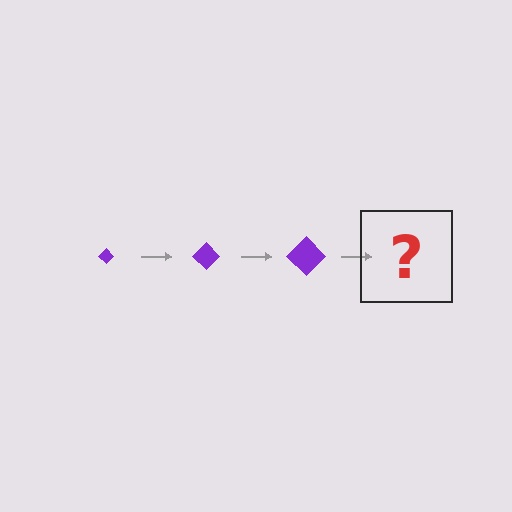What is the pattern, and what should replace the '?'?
The pattern is that the diamond gets progressively larger each step. The '?' should be a purple diamond, larger than the previous one.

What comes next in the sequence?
The next element should be a purple diamond, larger than the previous one.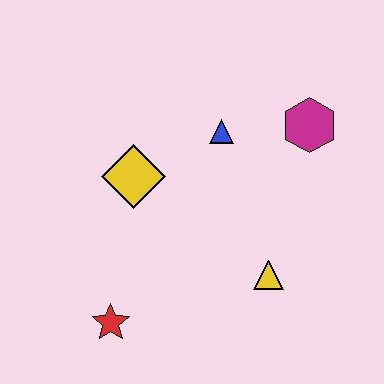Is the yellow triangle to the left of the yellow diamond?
No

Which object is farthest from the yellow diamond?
The magenta hexagon is farthest from the yellow diamond.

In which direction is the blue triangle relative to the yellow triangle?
The blue triangle is above the yellow triangle.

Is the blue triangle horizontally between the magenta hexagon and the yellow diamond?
Yes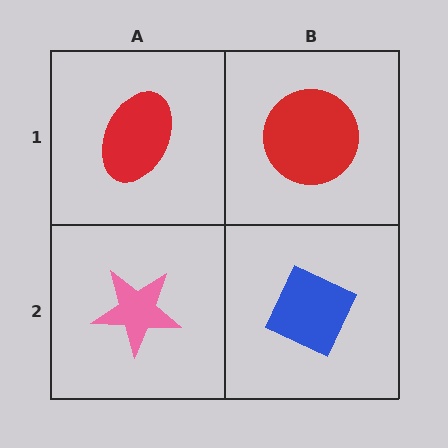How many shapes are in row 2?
2 shapes.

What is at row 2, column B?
A blue diamond.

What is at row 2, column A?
A pink star.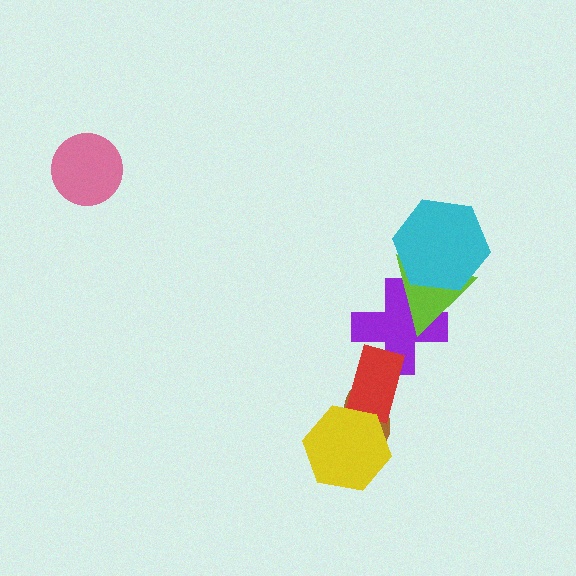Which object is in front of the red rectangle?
The yellow hexagon is in front of the red rectangle.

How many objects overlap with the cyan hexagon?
1 object overlaps with the cyan hexagon.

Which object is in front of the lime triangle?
The cyan hexagon is in front of the lime triangle.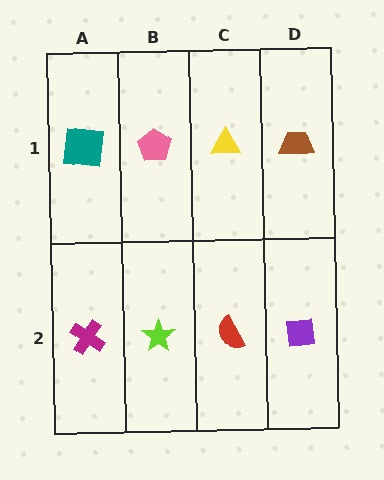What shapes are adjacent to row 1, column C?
A red semicircle (row 2, column C), a pink pentagon (row 1, column B), a brown trapezoid (row 1, column D).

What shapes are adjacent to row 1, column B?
A lime star (row 2, column B), a teal square (row 1, column A), a yellow triangle (row 1, column C).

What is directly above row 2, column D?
A brown trapezoid.